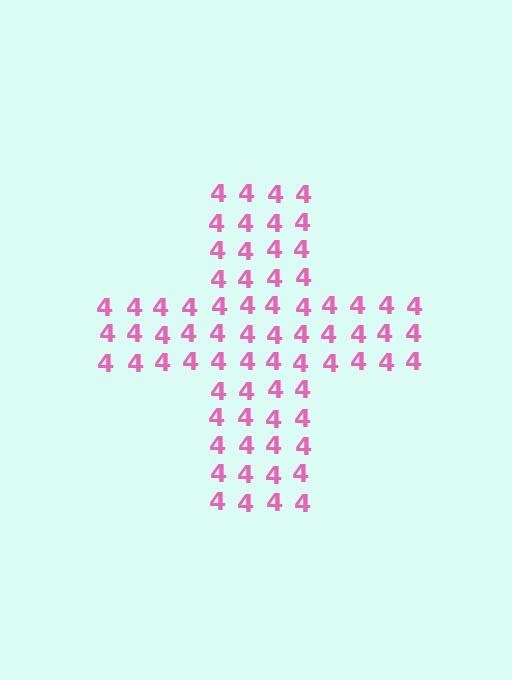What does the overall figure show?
The overall figure shows a cross.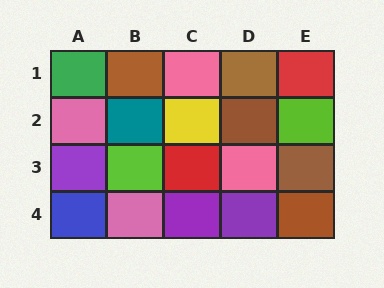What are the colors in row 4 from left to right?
Blue, pink, purple, purple, brown.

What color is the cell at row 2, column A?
Pink.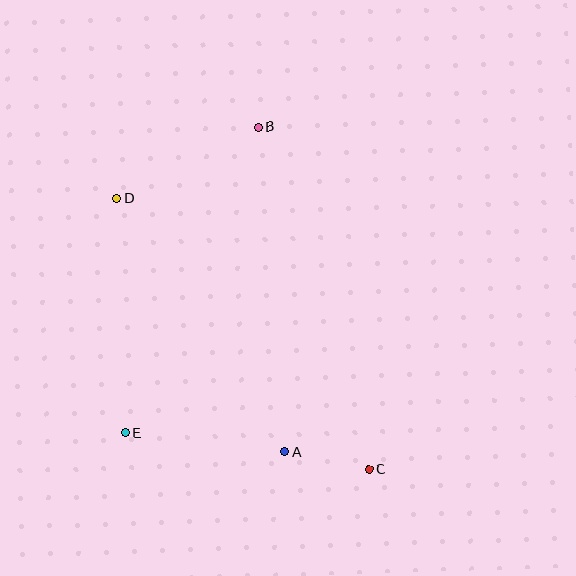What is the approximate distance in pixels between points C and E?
The distance between C and E is approximately 246 pixels.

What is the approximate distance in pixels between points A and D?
The distance between A and D is approximately 304 pixels.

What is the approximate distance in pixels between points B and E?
The distance between B and E is approximately 333 pixels.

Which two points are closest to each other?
Points A and C are closest to each other.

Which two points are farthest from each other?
Points C and D are farthest from each other.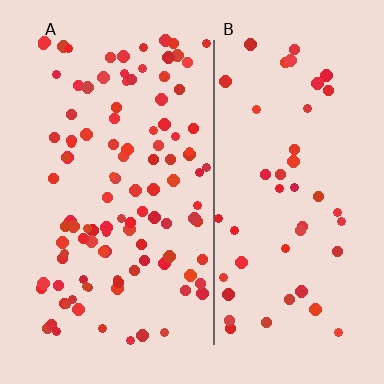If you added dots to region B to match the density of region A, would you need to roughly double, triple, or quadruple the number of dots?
Approximately double.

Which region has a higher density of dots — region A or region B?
A (the left).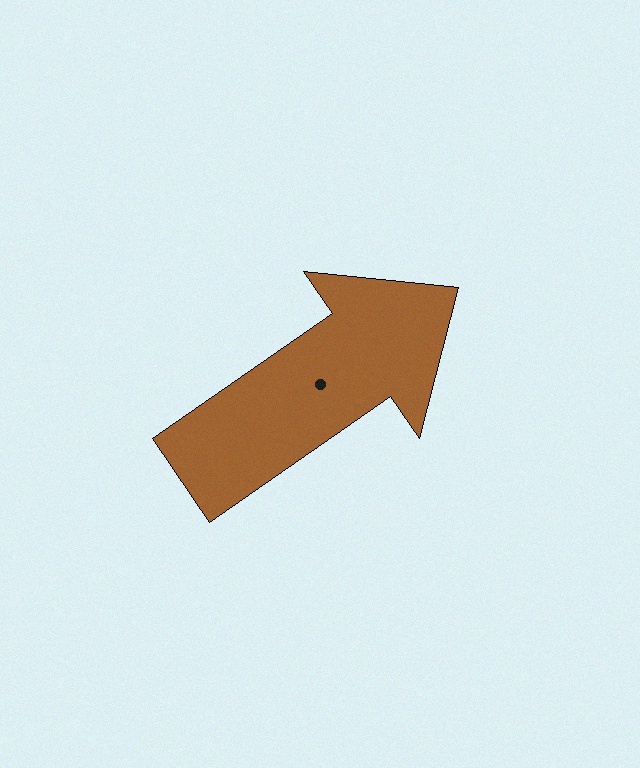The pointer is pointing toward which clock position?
Roughly 2 o'clock.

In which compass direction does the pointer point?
Northeast.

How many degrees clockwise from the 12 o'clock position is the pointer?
Approximately 55 degrees.